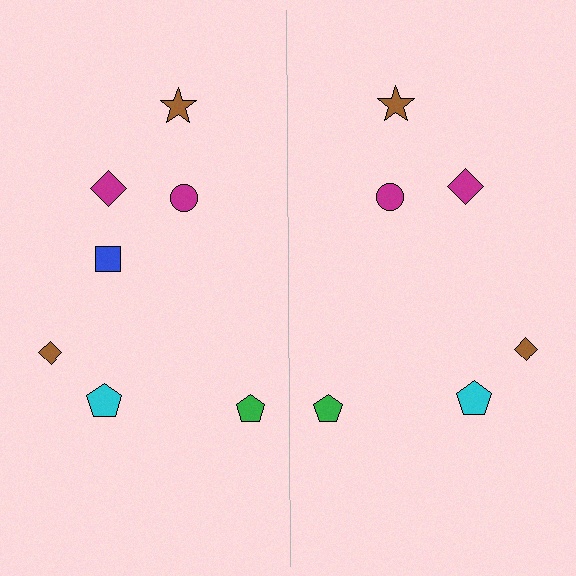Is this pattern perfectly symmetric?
No, the pattern is not perfectly symmetric. A blue square is missing from the right side.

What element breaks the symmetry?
A blue square is missing from the right side.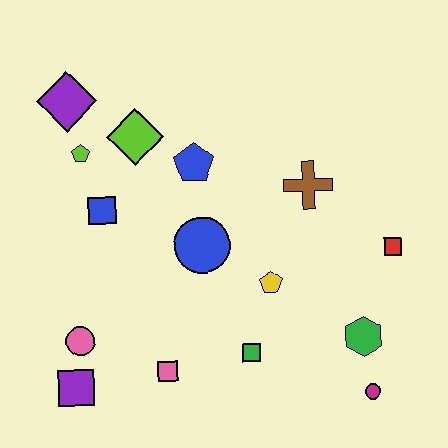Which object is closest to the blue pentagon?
The lime diamond is closest to the blue pentagon.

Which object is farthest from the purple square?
The red square is farthest from the purple square.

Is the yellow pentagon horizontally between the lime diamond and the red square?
Yes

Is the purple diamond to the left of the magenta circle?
Yes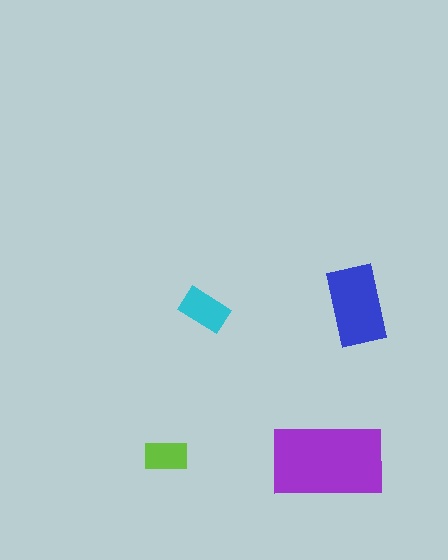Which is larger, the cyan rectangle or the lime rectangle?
The cyan one.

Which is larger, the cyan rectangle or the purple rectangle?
The purple one.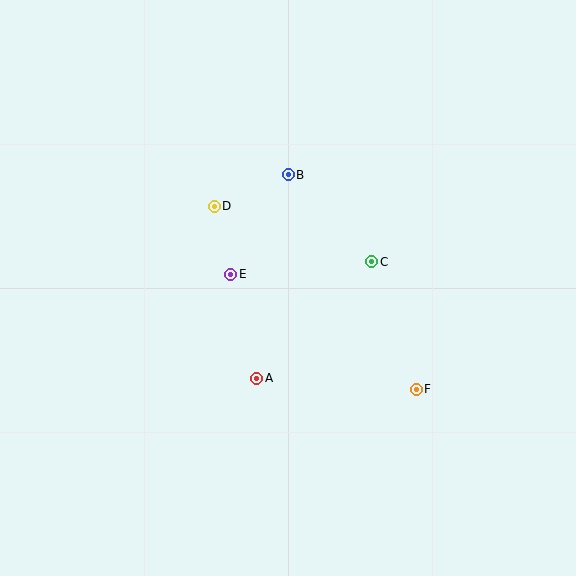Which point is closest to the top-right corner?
Point C is closest to the top-right corner.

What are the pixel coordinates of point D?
Point D is at (214, 206).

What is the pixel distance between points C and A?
The distance between C and A is 163 pixels.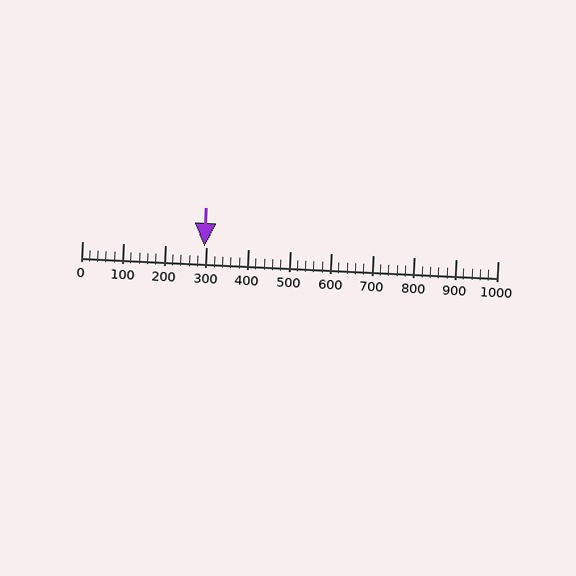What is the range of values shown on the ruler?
The ruler shows values from 0 to 1000.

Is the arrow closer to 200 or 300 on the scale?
The arrow is closer to 300.